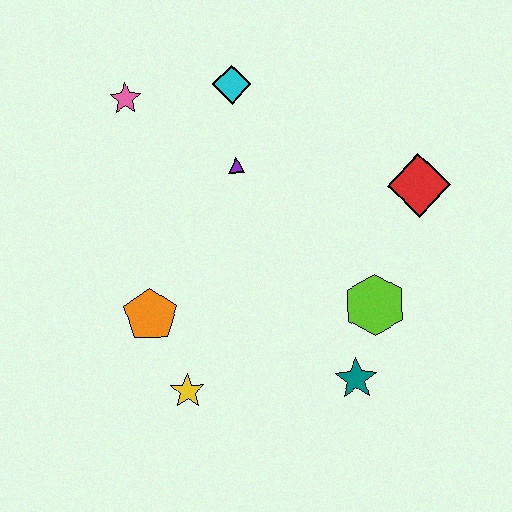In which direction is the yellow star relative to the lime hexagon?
The yellow star is to the left of the lime hexagon.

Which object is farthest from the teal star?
The pink star is farthest from the teal star.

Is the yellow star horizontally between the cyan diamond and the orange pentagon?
Yes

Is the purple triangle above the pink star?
No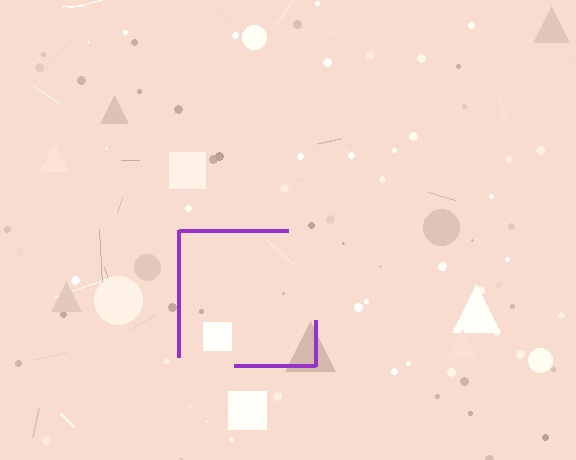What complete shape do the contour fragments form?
The contour fragments form a square.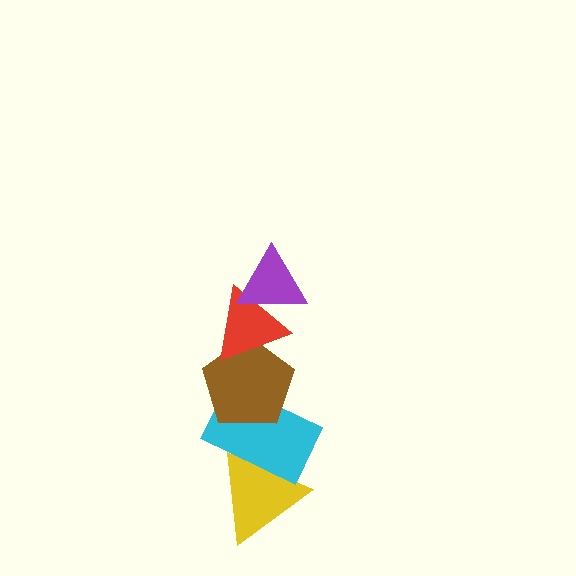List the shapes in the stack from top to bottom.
From top to bottom: the purple triangle, the red triangle, the brown pentagon, the cyan rectangle, the yellow triangle.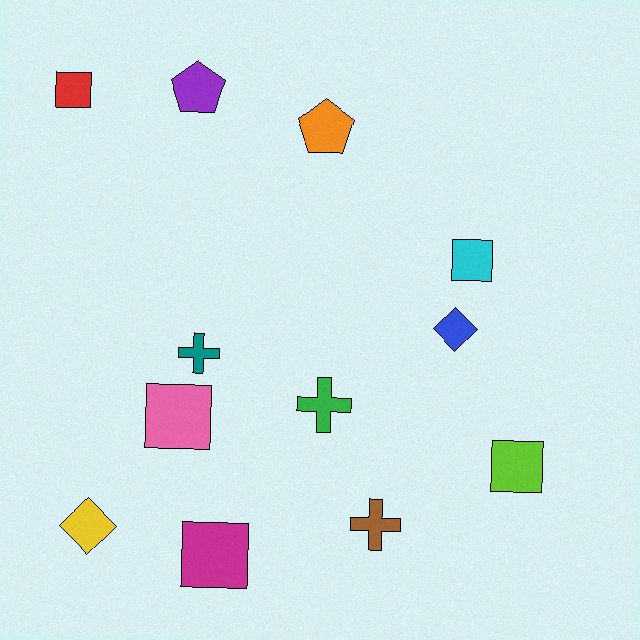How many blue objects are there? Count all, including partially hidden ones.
There is 1 blue object.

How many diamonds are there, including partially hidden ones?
There are 2 diamonds.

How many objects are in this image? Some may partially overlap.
There are 12 objects.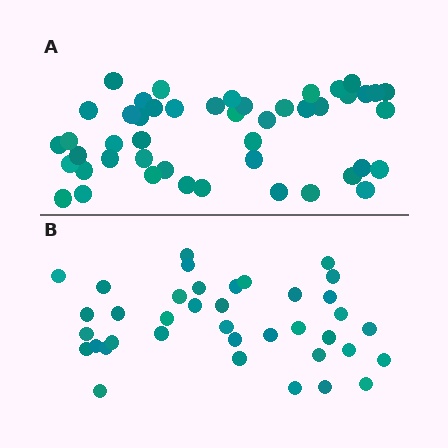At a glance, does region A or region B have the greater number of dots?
Region A (the top region) has more dots.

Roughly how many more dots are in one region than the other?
Region A has roughly 8 or so more dots than region B.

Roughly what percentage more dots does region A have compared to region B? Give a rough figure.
About 25% more.